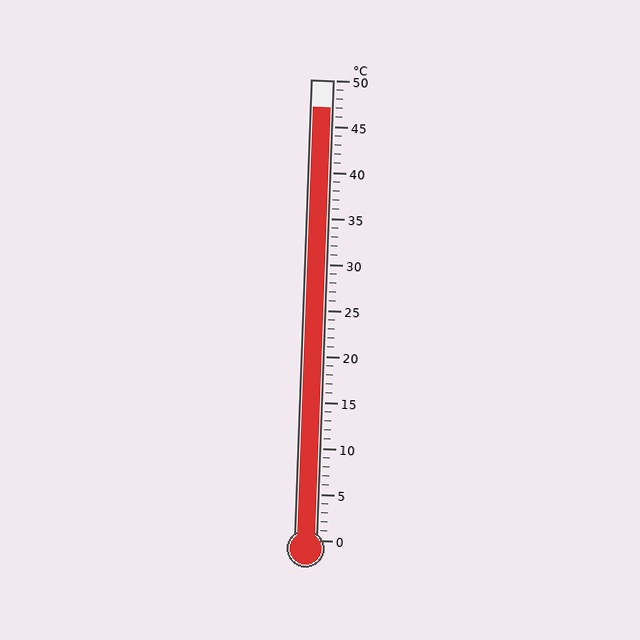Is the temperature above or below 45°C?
The temperature is above 45°C.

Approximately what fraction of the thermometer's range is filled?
The thermometer is filled to approximately 95% of its range.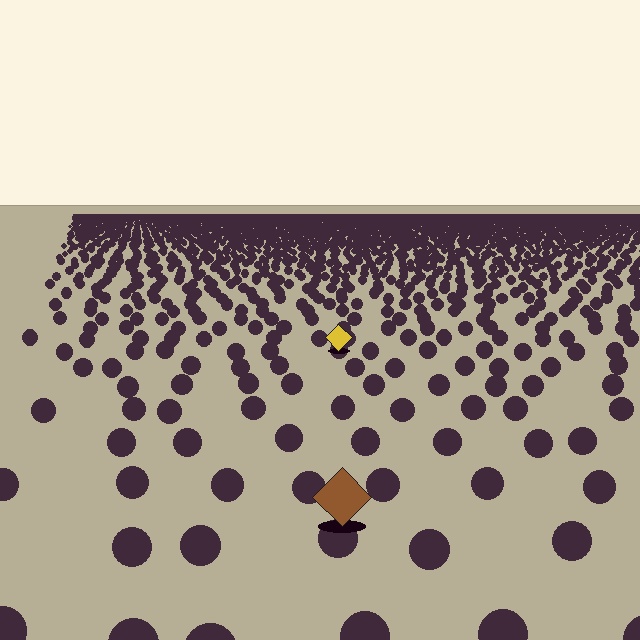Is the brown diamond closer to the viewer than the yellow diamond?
Yes. The brown diamond is closer — you can tell from the texture gradient: the ground texture is coarser near it.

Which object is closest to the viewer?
The brown diamond is closest. The texture marks near it are larger and more spread out.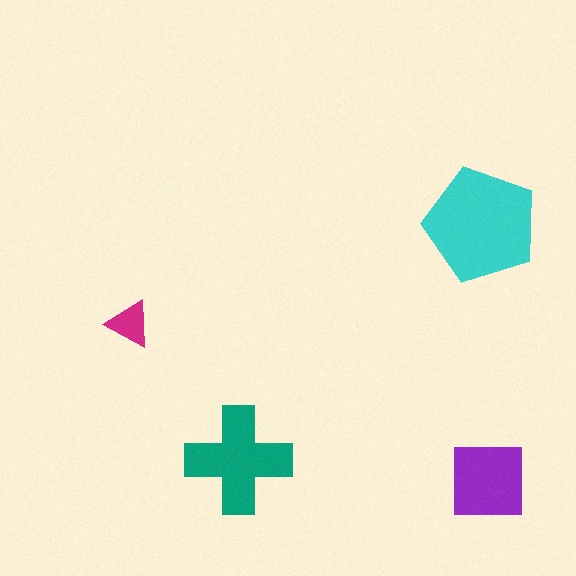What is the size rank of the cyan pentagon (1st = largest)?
1st.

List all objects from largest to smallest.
The cyan pentagon, the teal cross, the purple square, the magenta triangle.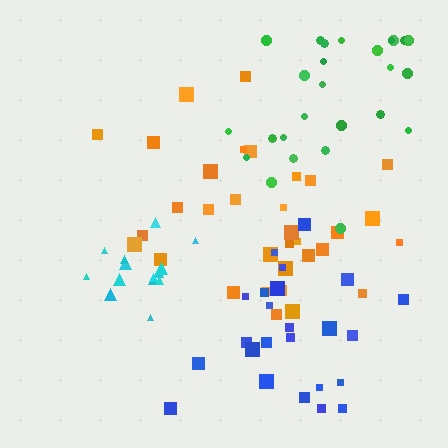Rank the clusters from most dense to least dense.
cyan, blue, orange, green.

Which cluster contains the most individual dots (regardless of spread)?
Orange (33).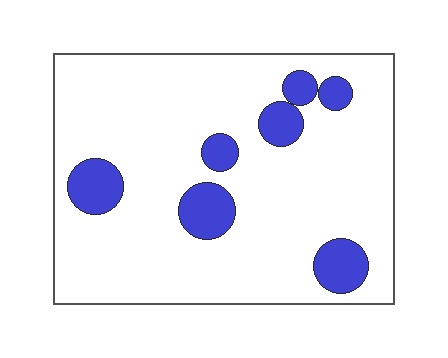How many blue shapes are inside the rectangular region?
7.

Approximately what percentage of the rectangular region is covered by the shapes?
Approximately 15%.